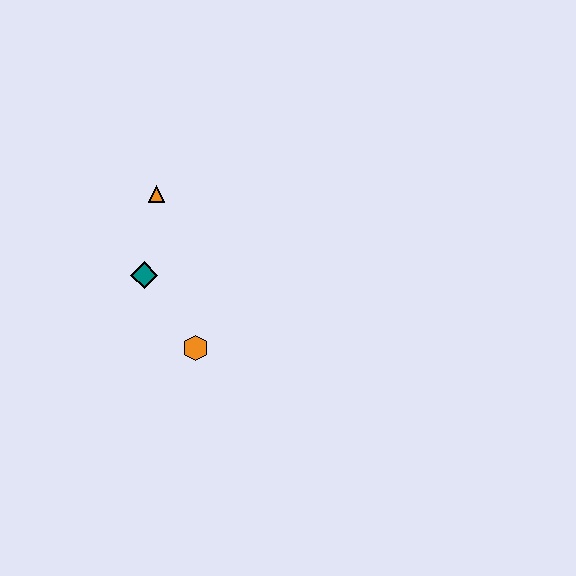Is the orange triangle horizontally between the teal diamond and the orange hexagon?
Yes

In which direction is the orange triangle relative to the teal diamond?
The orange triangle is above the teal diamond.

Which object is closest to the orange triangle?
The teal diamond is closest to the orange triangle.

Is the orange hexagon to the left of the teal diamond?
No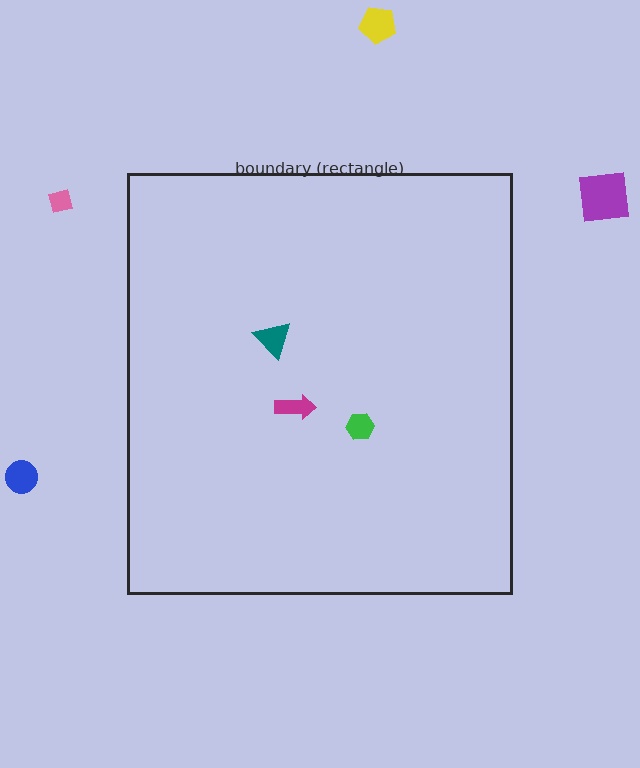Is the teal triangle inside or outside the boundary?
Inside.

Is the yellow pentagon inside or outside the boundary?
Outside.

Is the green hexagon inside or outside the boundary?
Inside.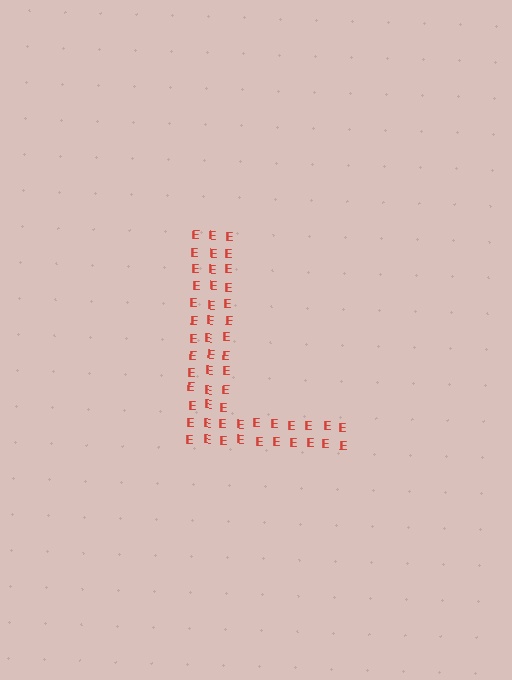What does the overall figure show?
The overall figure shows the letter L.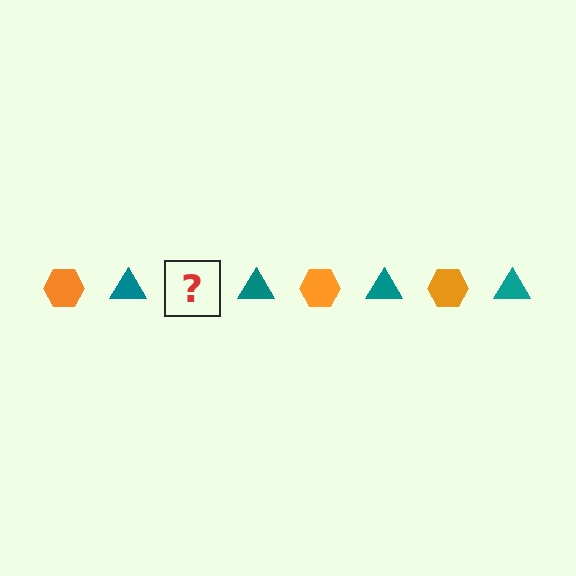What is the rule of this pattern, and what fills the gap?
The rule is that the pattern alternates between orange hexagon and teal triangle. The gap should be filled with an orange hexagon.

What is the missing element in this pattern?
The missing element is an orange hexagon.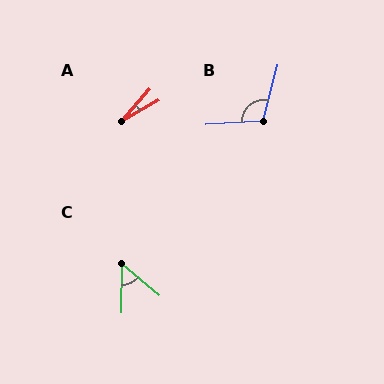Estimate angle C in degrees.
Approximately 50 degrees.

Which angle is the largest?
B, at approximately 108 degrees.